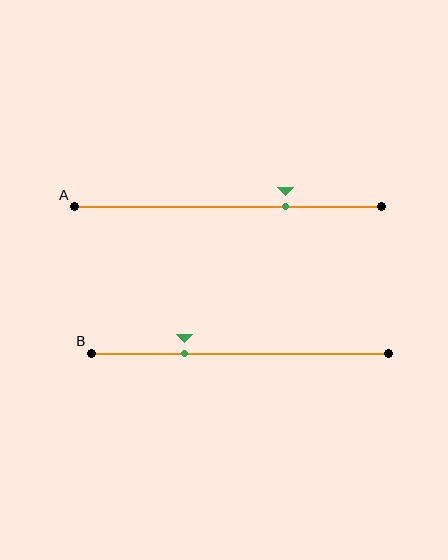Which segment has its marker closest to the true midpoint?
Segment B has its marker closest to the true midpoint.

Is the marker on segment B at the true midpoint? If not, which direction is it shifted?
No, the marker on segment B is shifted to the left by about 19% of the segment length.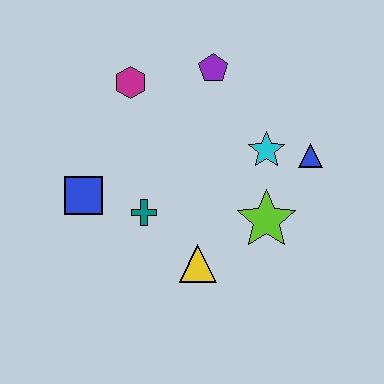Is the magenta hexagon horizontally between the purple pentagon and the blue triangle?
No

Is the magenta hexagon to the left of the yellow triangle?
Yes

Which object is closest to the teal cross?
The blue square is closest to the teal cross.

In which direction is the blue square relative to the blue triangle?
The blue square is to the left of the blue triangle.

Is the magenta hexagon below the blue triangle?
No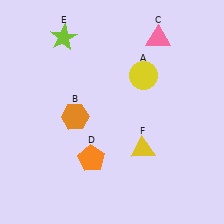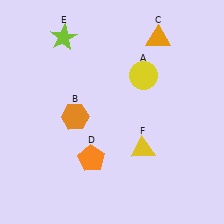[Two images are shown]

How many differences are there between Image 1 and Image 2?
There is 1 difference between the two images.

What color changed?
The triangle (C) changed from pink in Image 1 to orange in Image 2.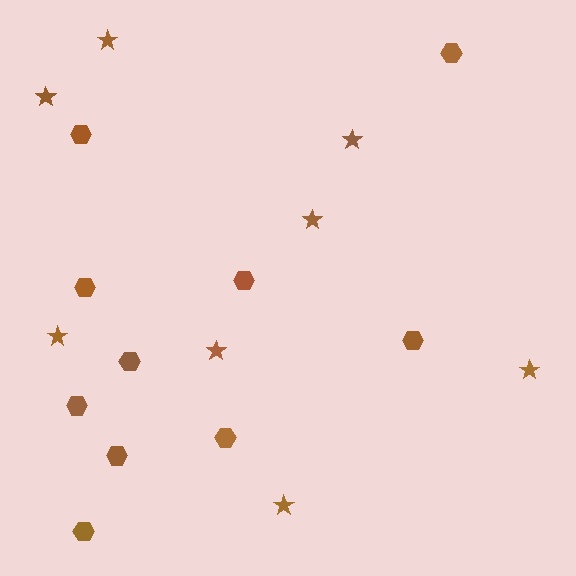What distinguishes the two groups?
There are 2 groups: one group of stars (8) and one group of hexagons (10).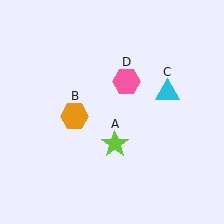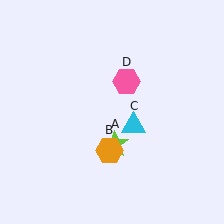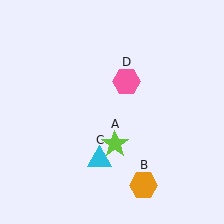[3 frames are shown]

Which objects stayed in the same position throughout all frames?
Lime star (object A) and pink hexagon (object D) remained stationary.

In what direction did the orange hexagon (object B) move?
The orange hexagon (object B) moved down and to the right.